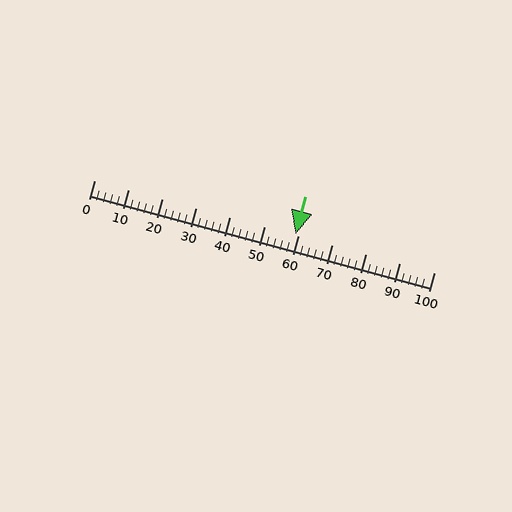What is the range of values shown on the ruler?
The ruler shows values from 0 to 100.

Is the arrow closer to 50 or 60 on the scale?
The arrow is closer to 60.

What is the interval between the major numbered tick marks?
The major tick marks are spaced 10 units apart.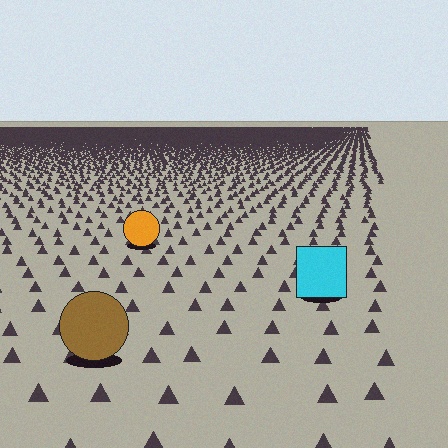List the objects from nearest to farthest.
From nearest to farthest: the brown circle, the cyan square, the orange circle.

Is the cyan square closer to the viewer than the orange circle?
Yes. The cyan square is closer — you can tell from the texture gradient: the ground texture is coarser near it.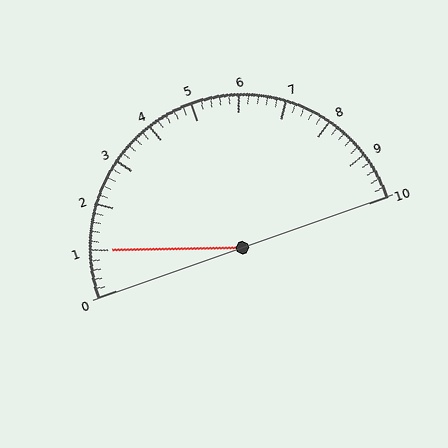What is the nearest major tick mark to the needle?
The nearest major tick mark is 1.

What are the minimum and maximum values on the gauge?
The gauge ranges from 0 to 10.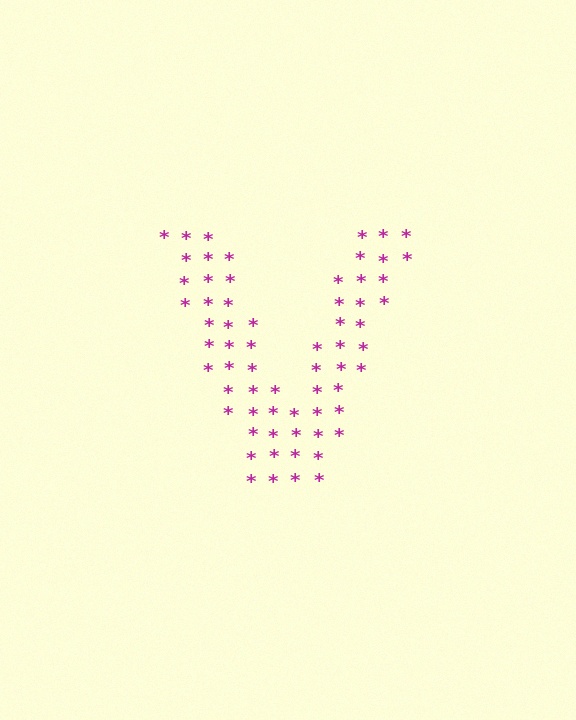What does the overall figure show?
The overall figure shows the letter V.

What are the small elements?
The small elements are asterisks.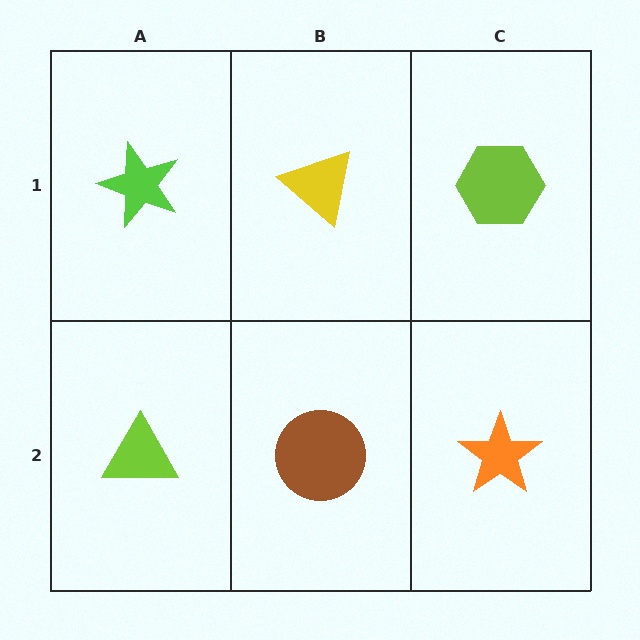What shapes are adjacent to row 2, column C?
A lime hexagon (row 1, column C), a brown circle (row 2, column B).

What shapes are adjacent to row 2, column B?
A yellow triangle (row 1, column B), a lime triangle (row 2, column A), an orange star (row 2, column C).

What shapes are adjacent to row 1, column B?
A brown circle (row 2, column B), a lime star (row 1, column A), a lime hexagon (row 1, column C).